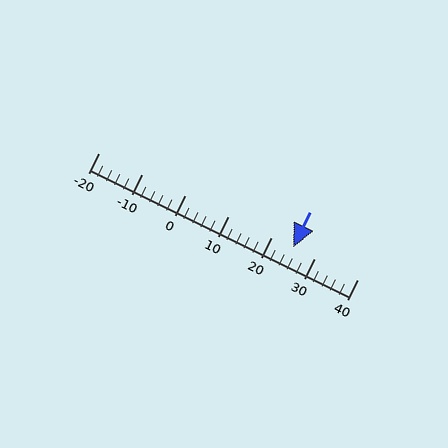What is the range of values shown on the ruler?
The ruler shows values from -20 to 40.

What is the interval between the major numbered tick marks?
The major tick marks are spaced 10 units apart.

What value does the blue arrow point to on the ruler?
The blue arrow points to approximately 25.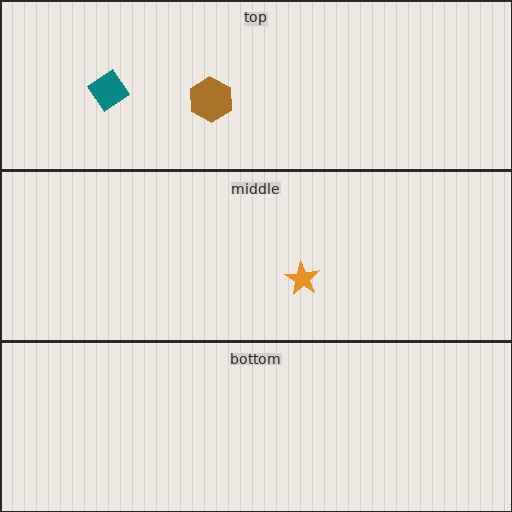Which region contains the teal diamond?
The top region.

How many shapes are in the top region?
2.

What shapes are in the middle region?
The orange star.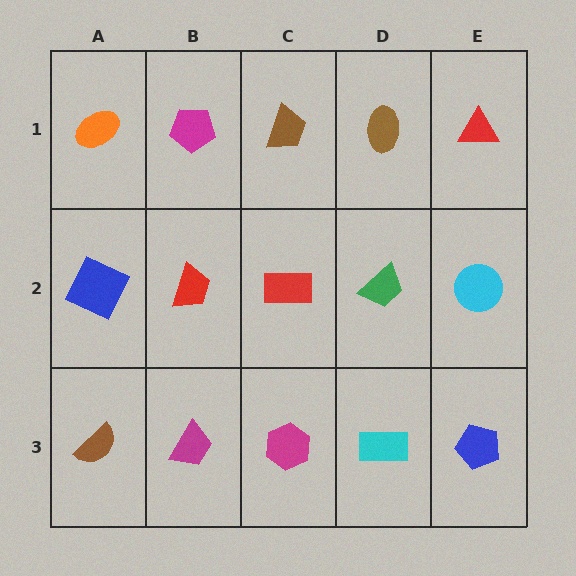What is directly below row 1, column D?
A green trapezoid.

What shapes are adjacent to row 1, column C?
A red rectangle (row 2, column C), a magenta pentagon (row 1, column B), a brown ellipse (row 1, column D).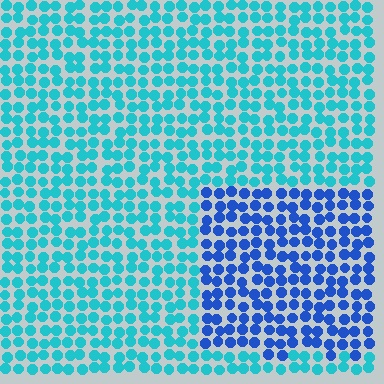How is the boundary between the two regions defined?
The boundary is defined purely by a slight shift in hue (about 41 degrees). Spacing, size, and orientation are identical on both sides.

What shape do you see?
I see a rectangle.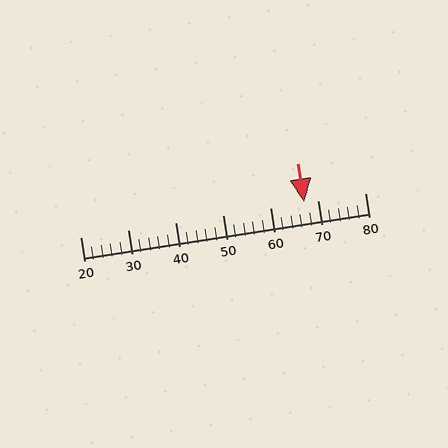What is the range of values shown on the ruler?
The ruler shows values from 20 to 80.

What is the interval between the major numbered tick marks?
The major tick marks are spaced 10 units apart.